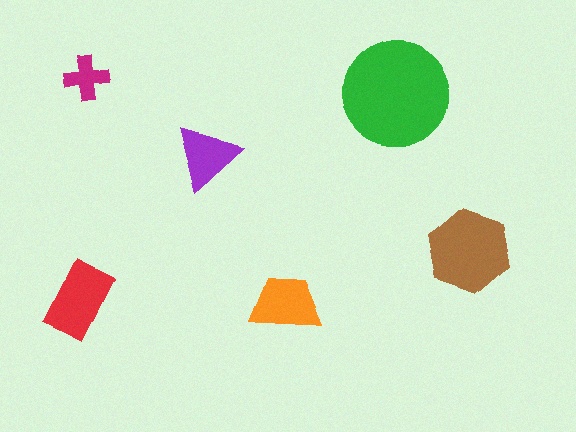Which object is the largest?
The green circle.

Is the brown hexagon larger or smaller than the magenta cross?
Larger.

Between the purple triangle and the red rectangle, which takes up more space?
The red rectangle.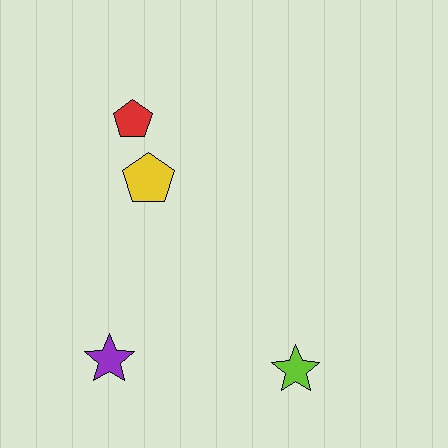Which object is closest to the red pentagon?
The yellow pentagon is closest to the red pentagon.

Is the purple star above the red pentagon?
No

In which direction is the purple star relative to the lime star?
The purple star is to the left of the lime star.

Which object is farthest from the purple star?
The red pentagon is farthest from the purple star.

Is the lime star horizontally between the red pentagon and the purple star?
No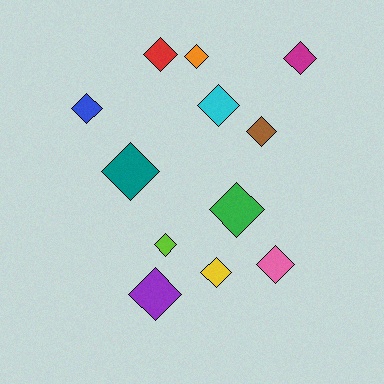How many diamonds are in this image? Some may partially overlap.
There are 12 diamonds.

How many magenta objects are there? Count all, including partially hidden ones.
There is 1 magenta object.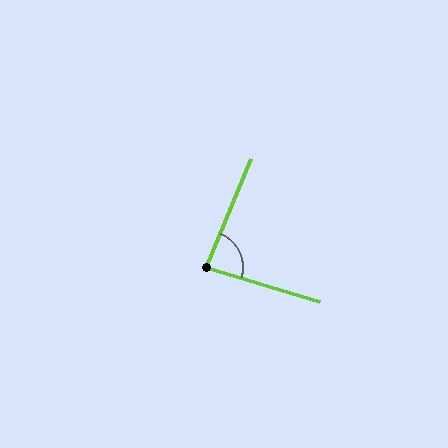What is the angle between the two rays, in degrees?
Approximately 84 degrees.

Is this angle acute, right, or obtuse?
It is acute.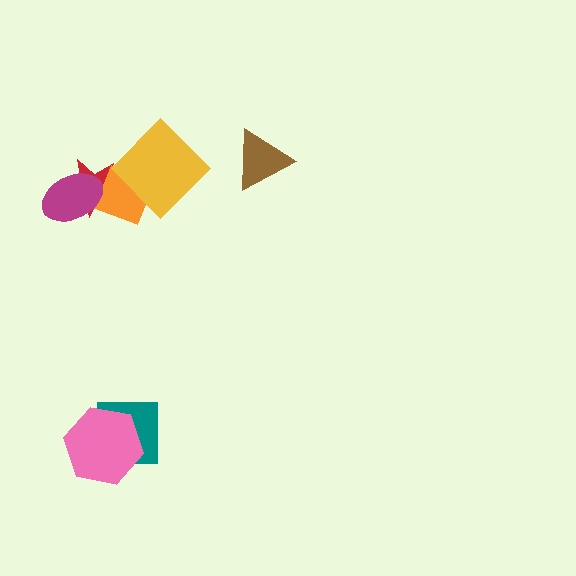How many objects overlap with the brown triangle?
0 objects overlap with the brown triangle.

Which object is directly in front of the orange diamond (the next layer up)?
The yellow diamond is directly in front of the orange diamond.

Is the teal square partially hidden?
Yes, it is partially covered by another shape.